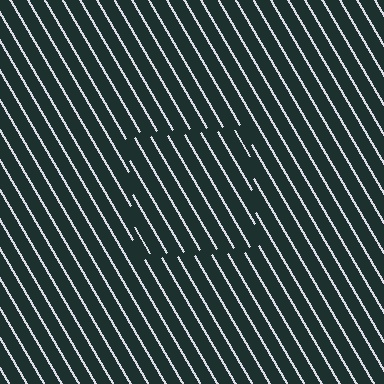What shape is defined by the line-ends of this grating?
An illusory square. The interior of the shape contains the same grating, shifted by half a period — the contour is defined by the phase discontinuity where line-ends from the inner and outer gratings abut.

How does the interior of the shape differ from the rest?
The interior of the shape contains the same grating, shifted by half a period — the contour is defined by the phase discontinuity where line-ends from the inner and outer gratings abut.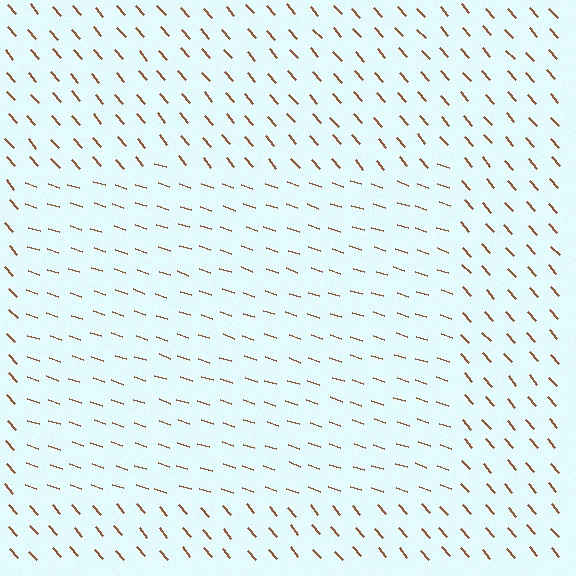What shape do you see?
I see a rectangle.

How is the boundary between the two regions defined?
The boundary is defined purely by a change in line orientation (approximately 31 degrees difference). All lines are the same color and thickness.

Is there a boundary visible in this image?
Yes, there is a texture boundary formed by a change in line orientation.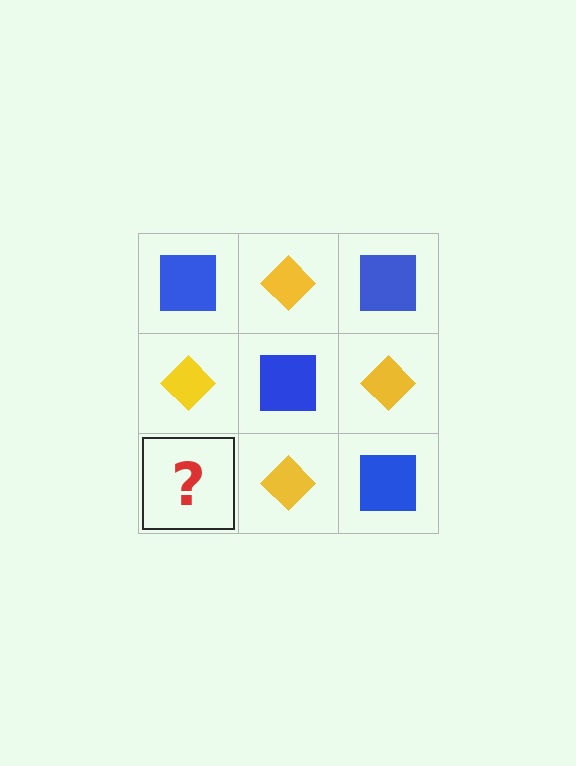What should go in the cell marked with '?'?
The missing cell should contain a blue square.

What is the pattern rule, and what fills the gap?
The rule is that it alternates blue square and yellow diamond in a checkerboard pattern. The gap should be filled with a blue square.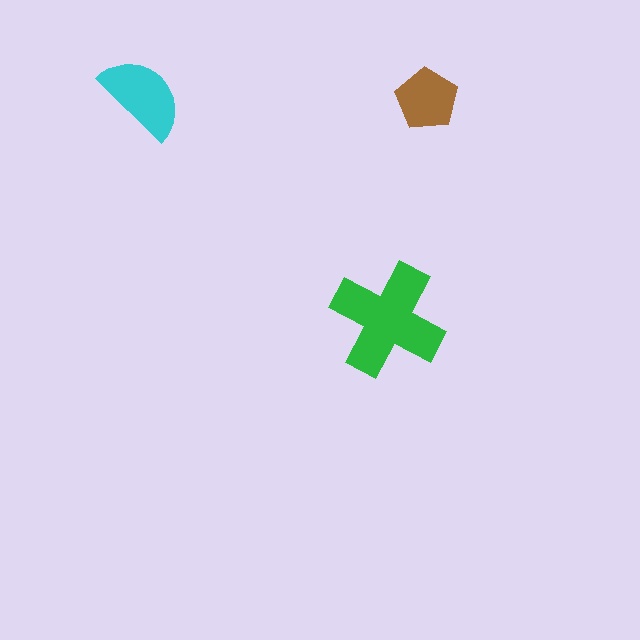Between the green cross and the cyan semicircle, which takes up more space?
The green cross.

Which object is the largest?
The green cross.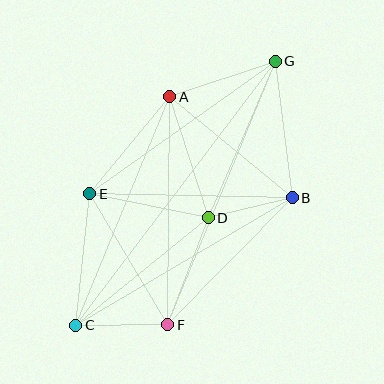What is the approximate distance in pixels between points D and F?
The distance between D and F is approximately 114 pixels.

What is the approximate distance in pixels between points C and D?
The distance between C and D is approximately 171 pixels.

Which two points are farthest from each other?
Points C and G are farthest from each other.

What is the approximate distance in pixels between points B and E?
The distance between B and E is approximately 202 pixels.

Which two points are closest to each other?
Points B and D are closest to each other.